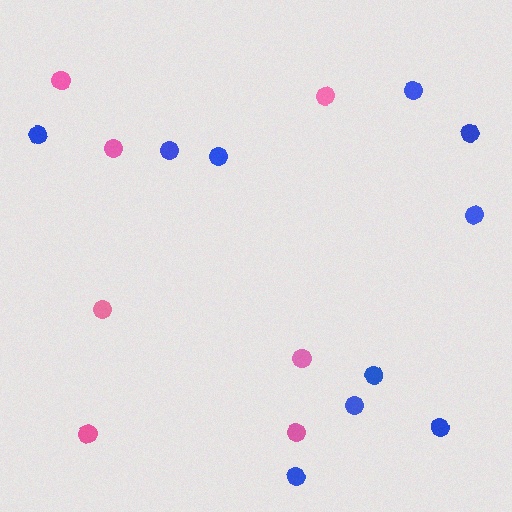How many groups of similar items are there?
There are 2 groups: one group of pink circles (7) and one group of blue circles (10).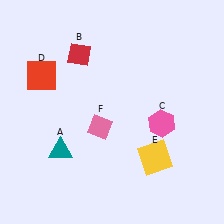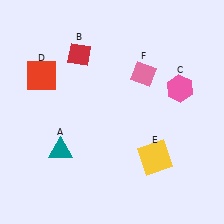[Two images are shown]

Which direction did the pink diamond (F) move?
The pink diamond (F) moved up.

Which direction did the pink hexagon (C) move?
The pink hexagon (C) moved up.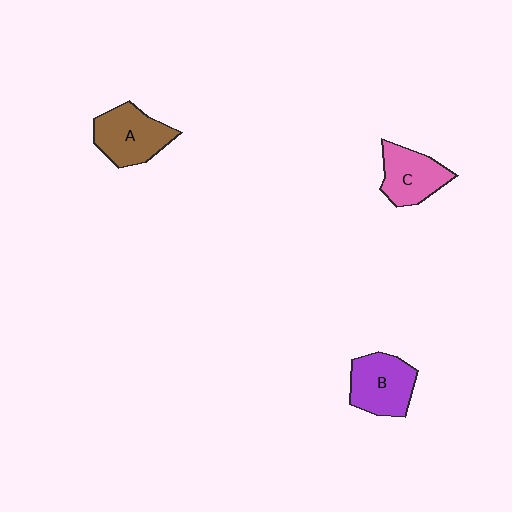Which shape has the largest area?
Shape A (brown).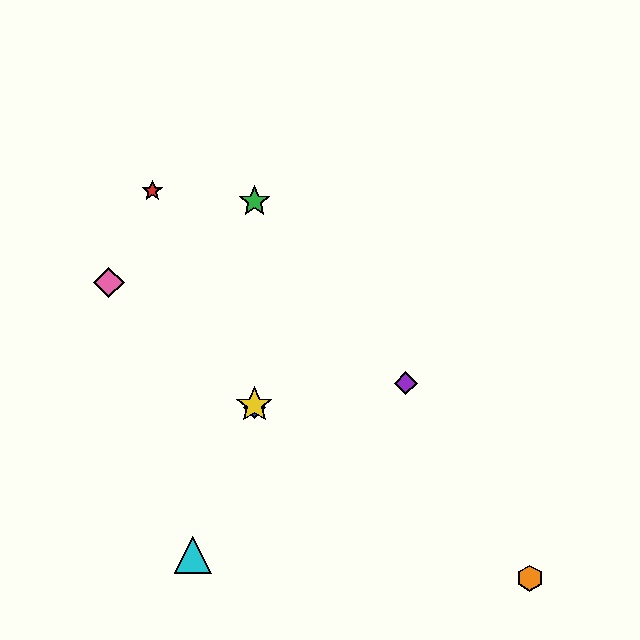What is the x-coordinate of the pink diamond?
The pink diamond is at x≈109.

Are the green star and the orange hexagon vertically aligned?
No, the green star is at x≈254 and the orange hexagon is at x≈530.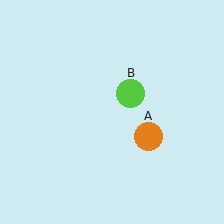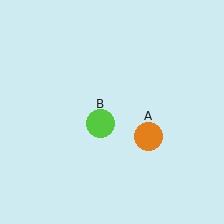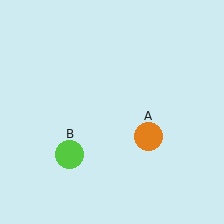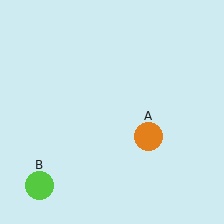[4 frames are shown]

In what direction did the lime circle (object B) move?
The lime circle (object B) moved down and to the left.